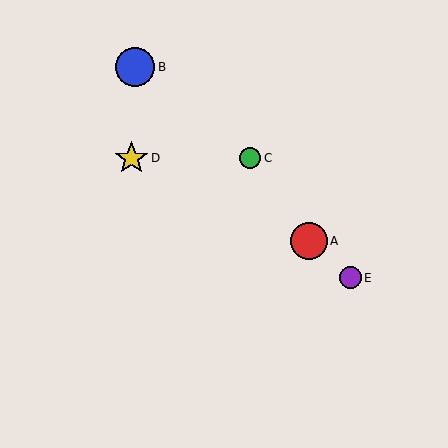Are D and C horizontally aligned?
Yes, both are at y≈158.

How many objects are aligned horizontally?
2 objects (C, D) are aligned horizontally.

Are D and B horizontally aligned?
No, D is at y≈158 and B is at y≈67.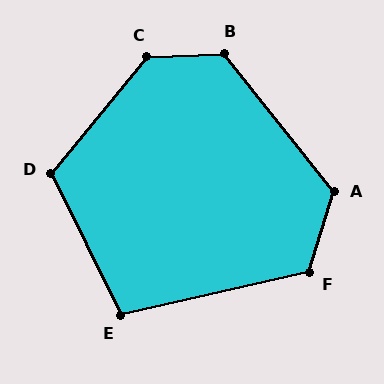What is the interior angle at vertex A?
Approximately 124 degrees (obtuse).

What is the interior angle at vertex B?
Approximately 126 degrees (obtuse).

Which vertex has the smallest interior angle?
E, at approximately 103 degrees.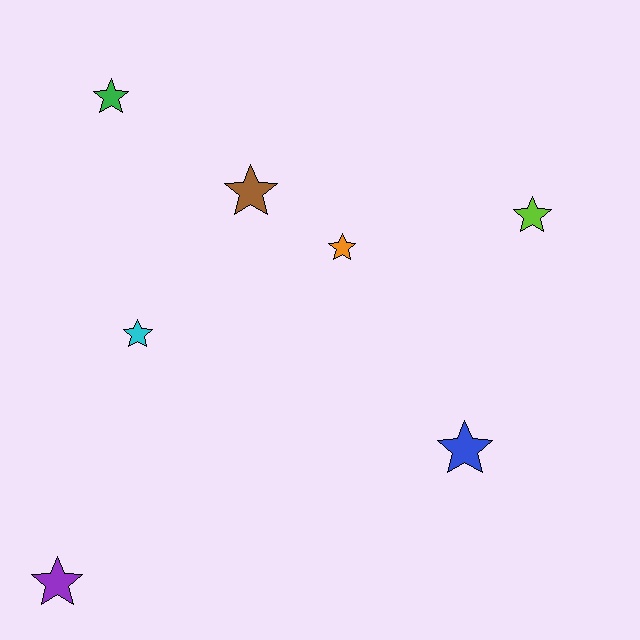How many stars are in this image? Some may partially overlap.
There are 7 stars.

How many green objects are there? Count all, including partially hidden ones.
There is 1 green object.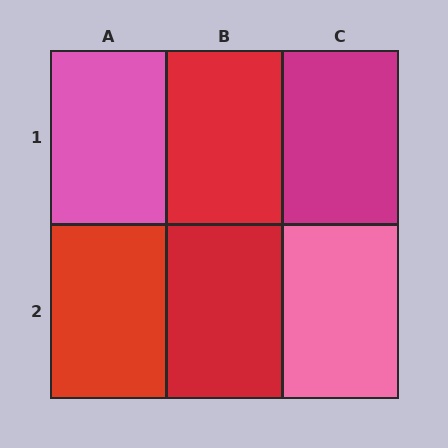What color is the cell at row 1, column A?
Pink.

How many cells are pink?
2 cells are pink.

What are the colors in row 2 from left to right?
Red, red, pink.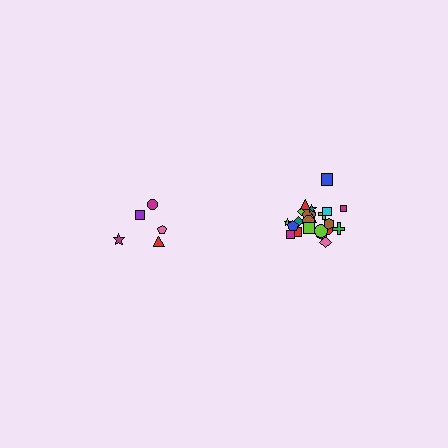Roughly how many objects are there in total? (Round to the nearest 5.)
Roughly 25 objects in total.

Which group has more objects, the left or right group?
The right group.